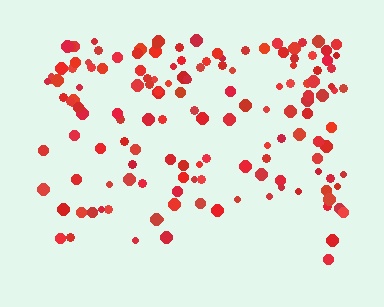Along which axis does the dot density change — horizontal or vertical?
Vertical.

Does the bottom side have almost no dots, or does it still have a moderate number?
Still a moderate number, just noticeably fewer than the top.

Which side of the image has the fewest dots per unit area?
The bottom.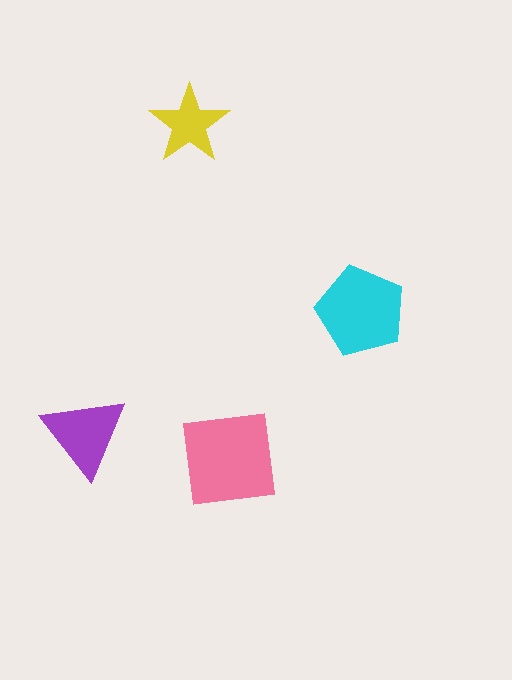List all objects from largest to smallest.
The pink square, the cyan pentagon, the purple triangle, the yellow star.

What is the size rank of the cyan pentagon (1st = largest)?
2nd.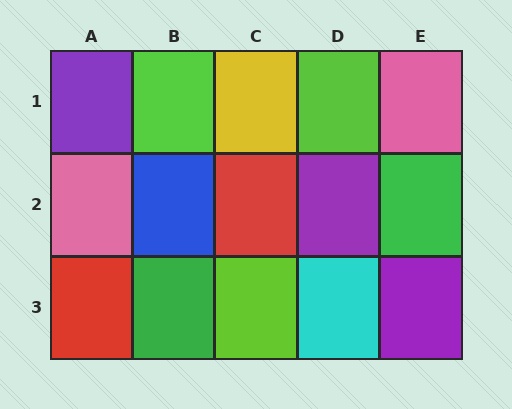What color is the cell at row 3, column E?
Purple.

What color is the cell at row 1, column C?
Yellow.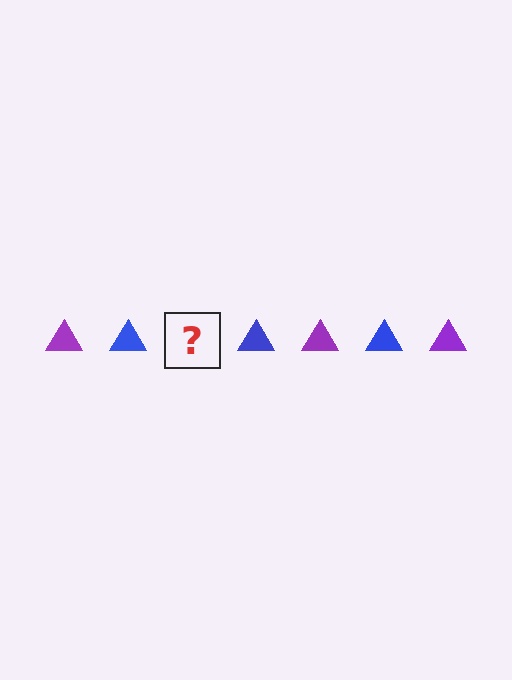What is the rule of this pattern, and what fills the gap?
The rule is that the pattern cycles through purple, blue triangles. The gap should be filled with a purple triangle.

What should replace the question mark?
The question mark should be replaced with a purple triangle.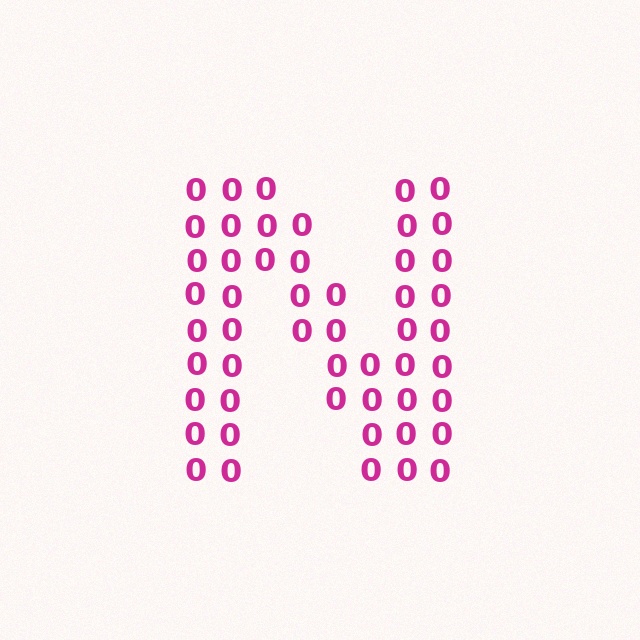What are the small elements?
The small elements are digit 0's.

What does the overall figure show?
The overall figure shows the letter N.